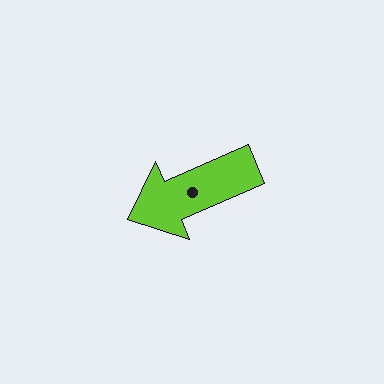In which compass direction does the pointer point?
Southwest.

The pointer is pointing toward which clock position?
Roughly 8 o'clock.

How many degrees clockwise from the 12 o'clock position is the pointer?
Approximately 247 degrees.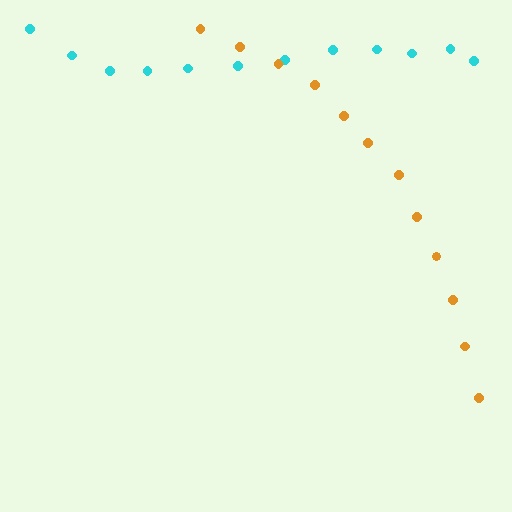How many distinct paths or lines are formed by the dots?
There are 2 distinct paths.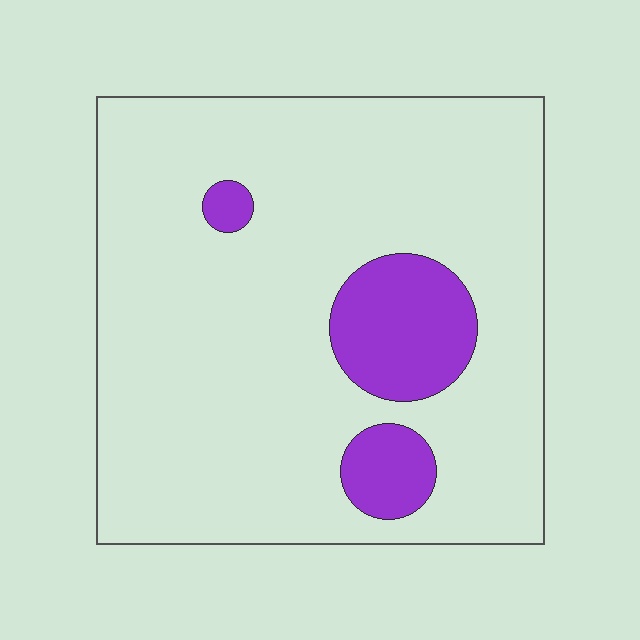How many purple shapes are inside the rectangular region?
3.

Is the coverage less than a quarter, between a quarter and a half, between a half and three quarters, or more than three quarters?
Less than a quarter.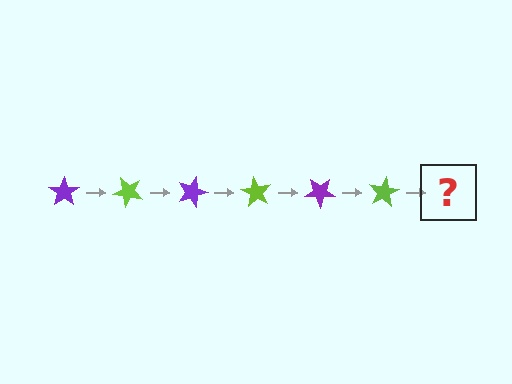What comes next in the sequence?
The next element should be a purple star, rotated 270 degrees from the start.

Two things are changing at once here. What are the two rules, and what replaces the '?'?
The two rules are that it rotates 45 degrees each step and the color cycles through purple and lime. The '?' should be a purple star, rotated 270 degrees from the start.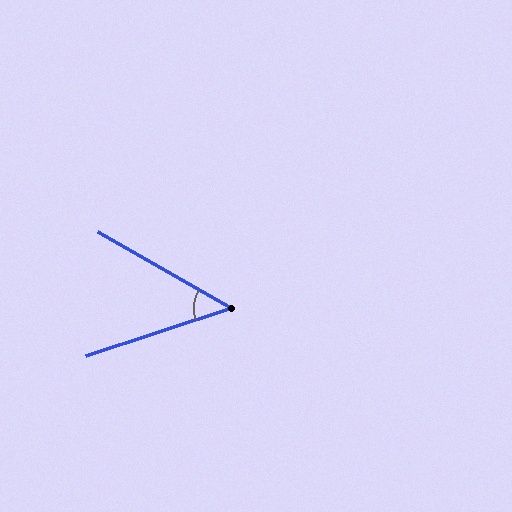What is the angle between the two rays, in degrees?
Approximately 48 degrees.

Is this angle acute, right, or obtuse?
It is acute.